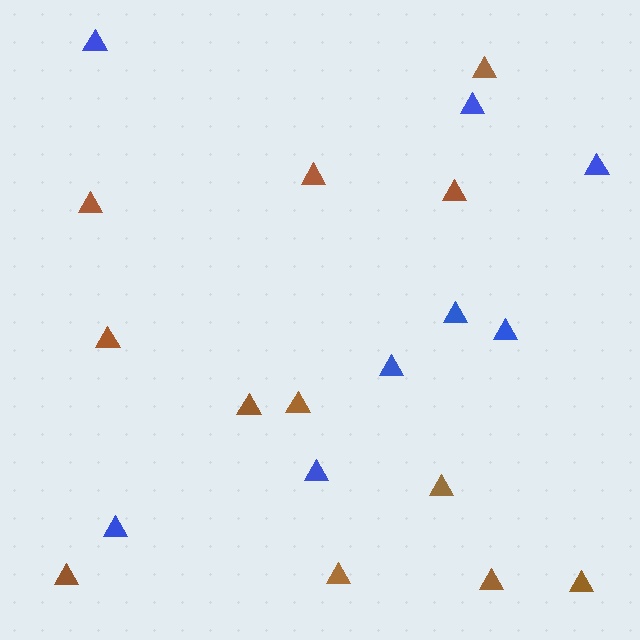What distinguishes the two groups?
There are 2 groups: one group of brown triangles (12) and one group of blue triangles (8).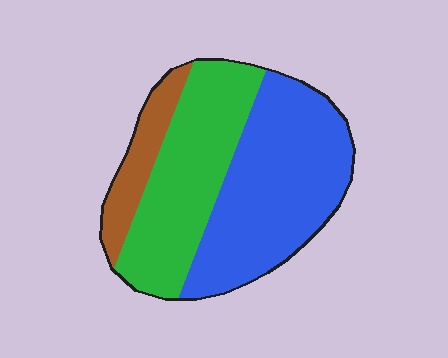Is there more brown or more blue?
Blue.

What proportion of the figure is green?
Green covers around 40% of the figure.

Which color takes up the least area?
Brown, at roughly 15%.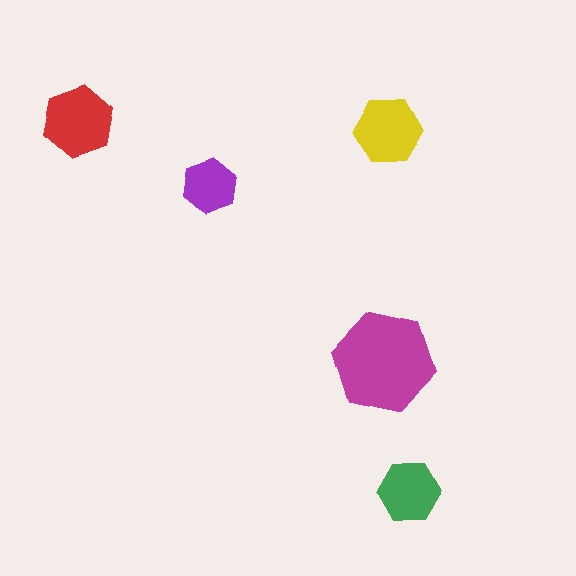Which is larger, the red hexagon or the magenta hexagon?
The magenta one.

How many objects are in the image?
There are 5 objects in the image.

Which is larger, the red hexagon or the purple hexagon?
The red one.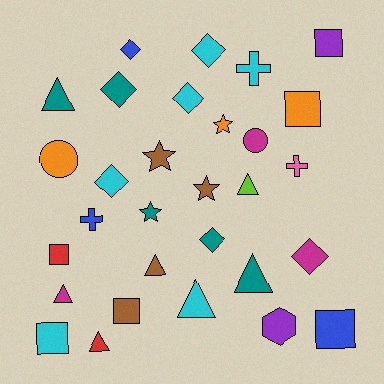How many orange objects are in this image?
There are 3 orange objects.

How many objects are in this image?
There are 30 objects.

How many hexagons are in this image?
There is 1 hexagon.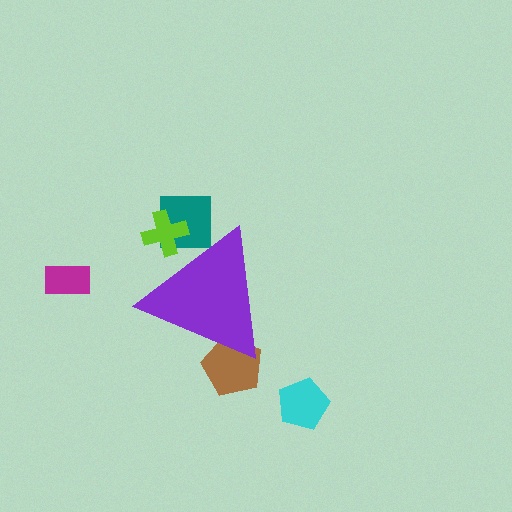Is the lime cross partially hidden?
Yes, the lime cross is partially hidden behind the purple triangle.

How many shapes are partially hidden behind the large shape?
3 shapes are partially hidden.